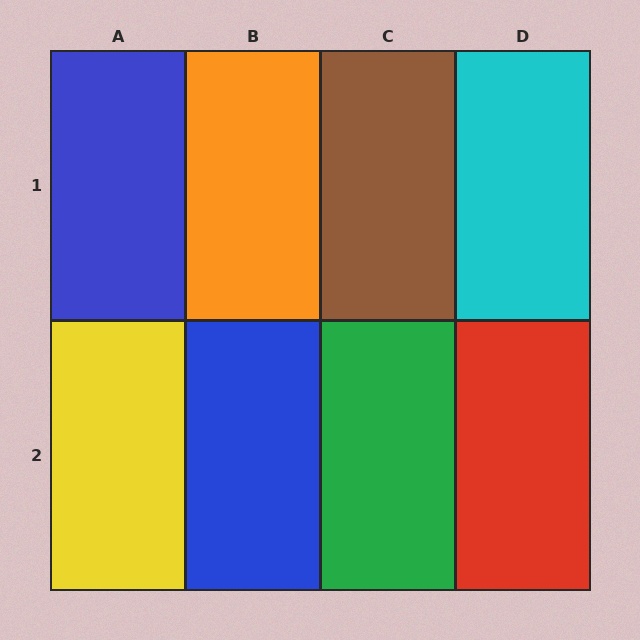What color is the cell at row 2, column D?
Red.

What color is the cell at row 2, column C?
Green.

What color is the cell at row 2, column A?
Yellow.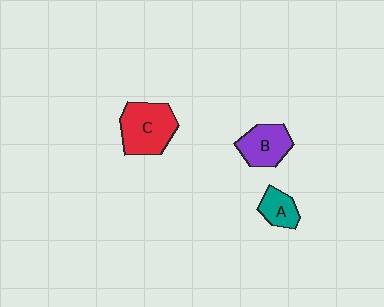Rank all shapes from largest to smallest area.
From largest to smallest: C (red), B (purple), A (teal).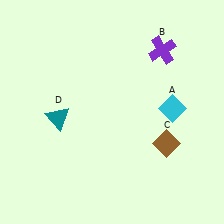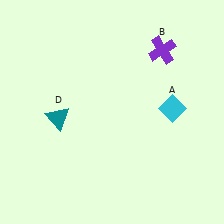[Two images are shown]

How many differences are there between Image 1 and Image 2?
There is 1 difference between the two images.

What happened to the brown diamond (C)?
The brown diamond (C) was removed in Image 2. It was in the bottom-right area of Image 1.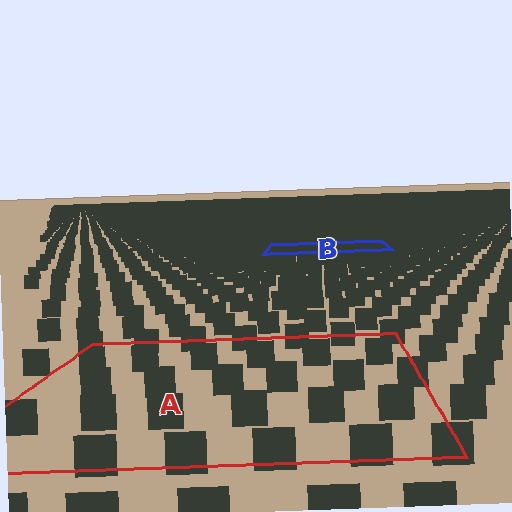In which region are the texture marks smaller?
The texture marks are smaller in region B, because it is farther away.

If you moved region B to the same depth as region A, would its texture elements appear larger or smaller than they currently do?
They would appear larger. At a closer depth, the same texture elements are projected at a bigger on-screen size.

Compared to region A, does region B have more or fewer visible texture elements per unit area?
Region B has more texture elements per unit area — they are packed more densely because it is farther away.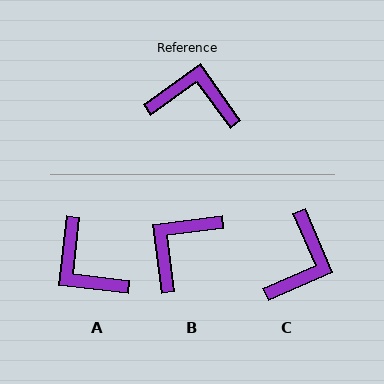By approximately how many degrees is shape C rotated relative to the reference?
Approximately 103 degrees clockwise.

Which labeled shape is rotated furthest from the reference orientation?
A, about 138 degrees away.